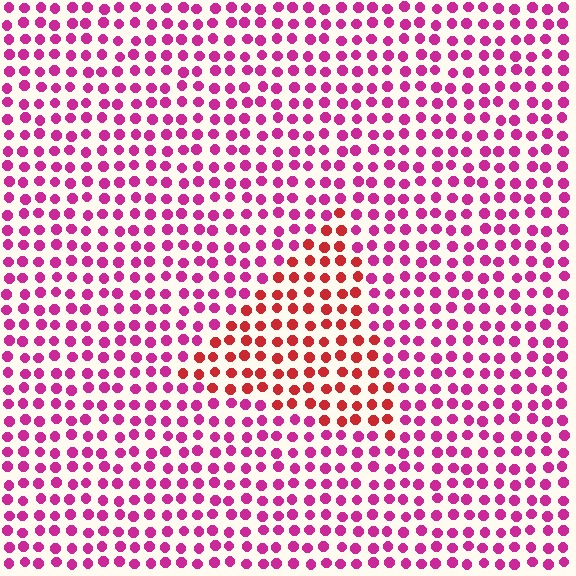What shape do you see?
I see a triangle.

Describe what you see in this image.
The image is filled with small magenta elements in a uniform arrangement. A triangle-shaped region is visible where the elements are tinted to a slightly different hue, forming a subtle color boundary.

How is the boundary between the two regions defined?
The boundary is defined purely by a slight shift in hue (about 39 degrees). Spacing, size, and orientation are identical on both sides.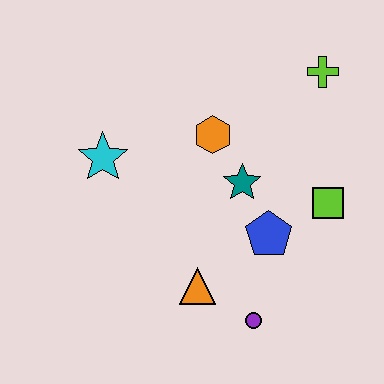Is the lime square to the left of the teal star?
No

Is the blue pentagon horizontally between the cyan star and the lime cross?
Yes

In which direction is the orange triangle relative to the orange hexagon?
The orange triangle is below the orange hexagon.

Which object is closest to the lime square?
The blue pentagon is closest to the lime square.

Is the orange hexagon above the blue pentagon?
Yes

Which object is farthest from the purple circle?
The lime cross is farthest from the purple circle.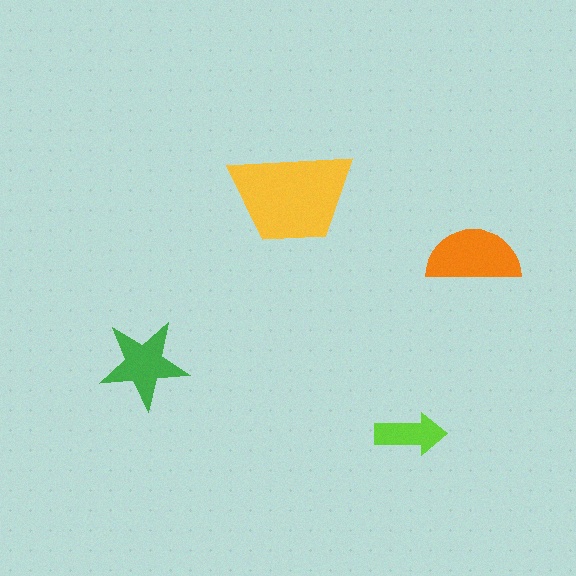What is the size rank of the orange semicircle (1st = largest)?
2nd.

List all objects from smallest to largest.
The lime arrow, the green star, the orange semicircle, the yellow trapezoid.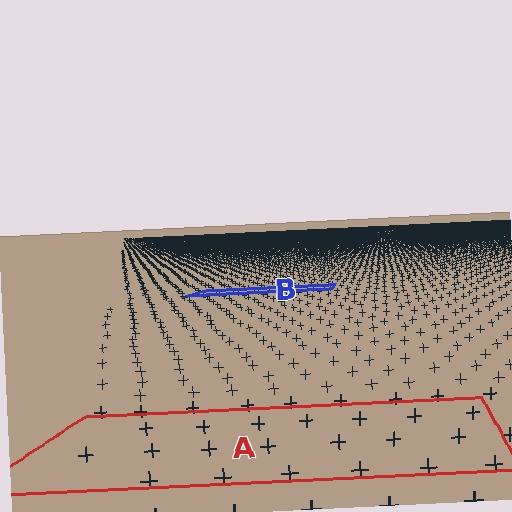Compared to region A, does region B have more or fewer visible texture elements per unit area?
Region B has more texture elements per unit area — they are packed more densely because it is farther away.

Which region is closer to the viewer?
Region A is closer. The texture elements there are larger and more spread out.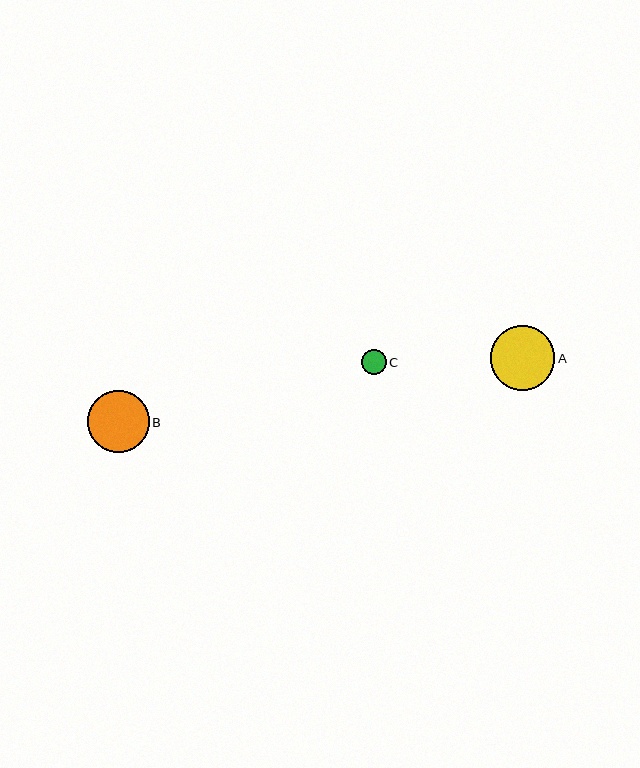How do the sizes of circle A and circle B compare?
Circle A and circle B are approximately the same size.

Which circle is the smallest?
Circle C is the smallest with a size of approximately 25 pixels.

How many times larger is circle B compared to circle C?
Circle B is approximately 2.5 times the size of circle C.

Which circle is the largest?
Circle A is the largest with a size of approximately 64 pixels.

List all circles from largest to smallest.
From largest to smallest: A, B, C.